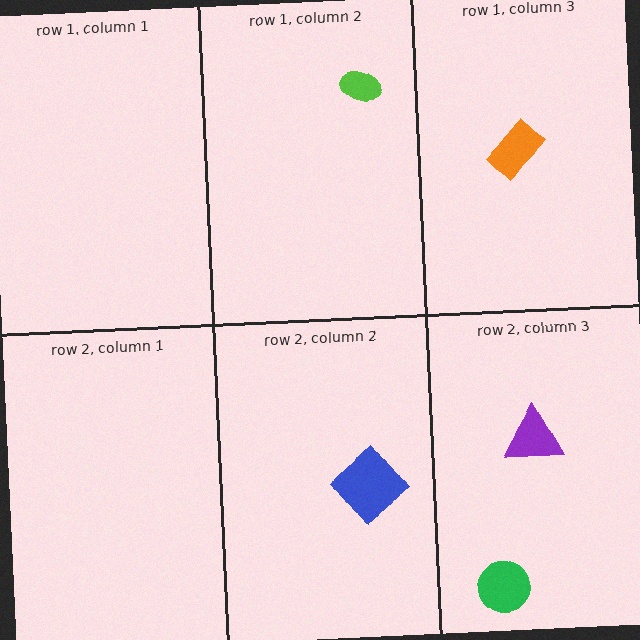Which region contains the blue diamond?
The row 2, column 2 region.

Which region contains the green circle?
The row 2, column 3 region.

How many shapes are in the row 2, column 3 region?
2.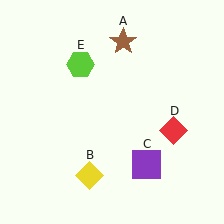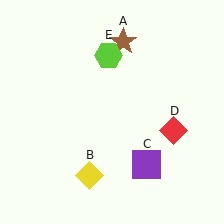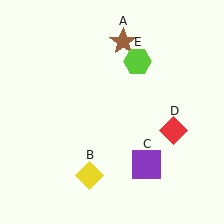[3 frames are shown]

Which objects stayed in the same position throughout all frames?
Brown star (object A) and yellow diamond (object B) and purple square (object C) and red diamond (object D) remained stationary.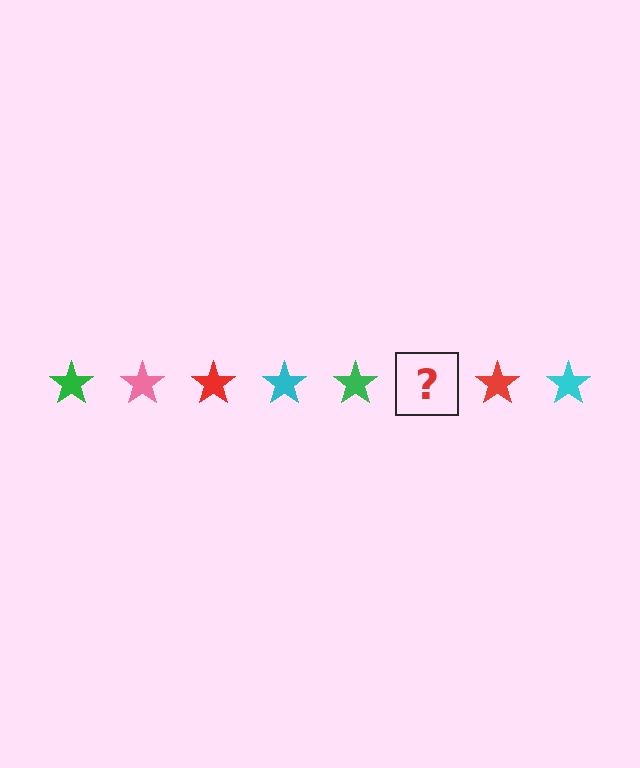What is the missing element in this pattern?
The missing element is a pink star.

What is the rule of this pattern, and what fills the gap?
The rule is that the pattern cycles through green, pink, red, cyan stars. The gap should be filled with a pink star.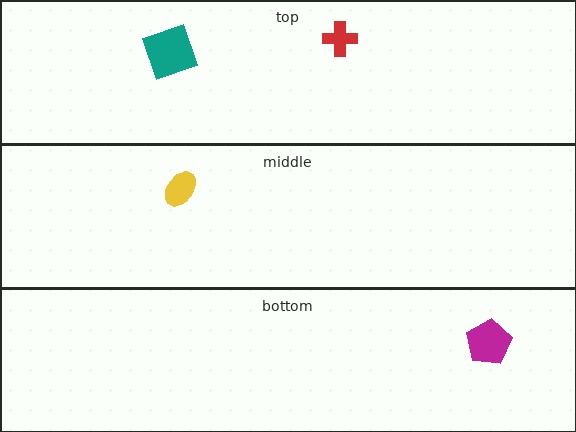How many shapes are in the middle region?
1.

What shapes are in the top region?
The red cross, the teal square.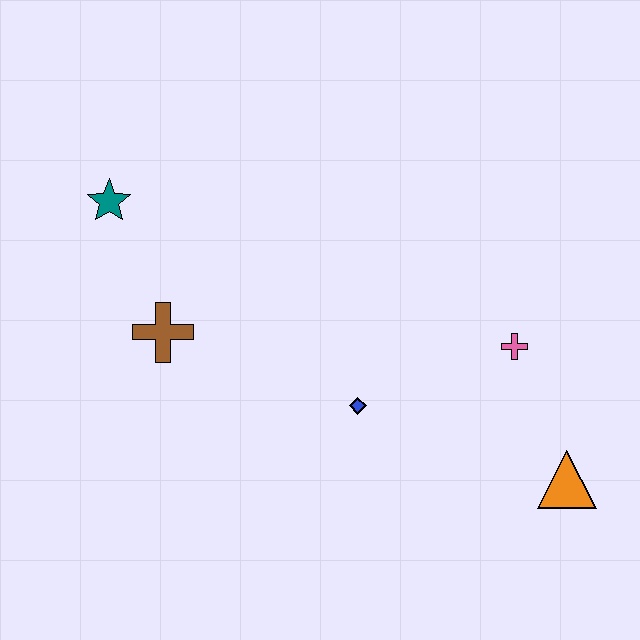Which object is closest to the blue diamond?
The pink cross is closest to the blue diamond.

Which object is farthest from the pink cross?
The teal star is farthest from the pink cross.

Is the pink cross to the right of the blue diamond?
Yes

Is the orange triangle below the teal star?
Yes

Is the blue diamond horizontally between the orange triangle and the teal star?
Yes